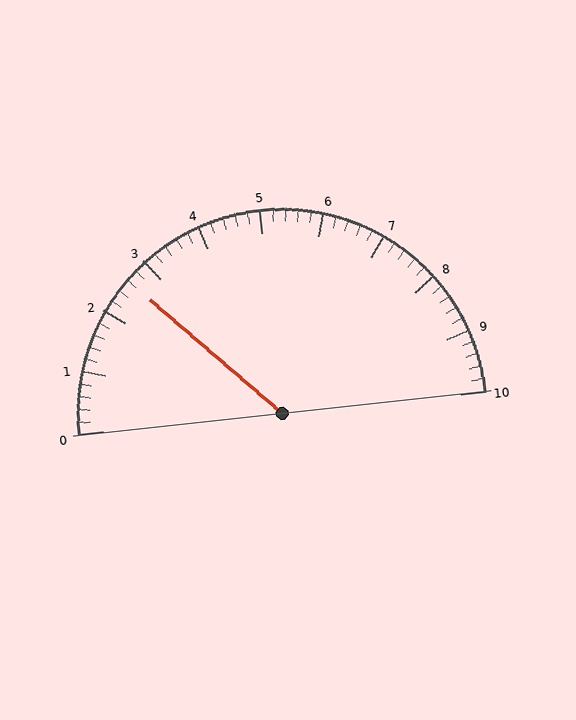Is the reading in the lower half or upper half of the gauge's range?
The reading is in the lower half of the range (0 to 10).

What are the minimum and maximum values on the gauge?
The gauge ranges from 0 to 10.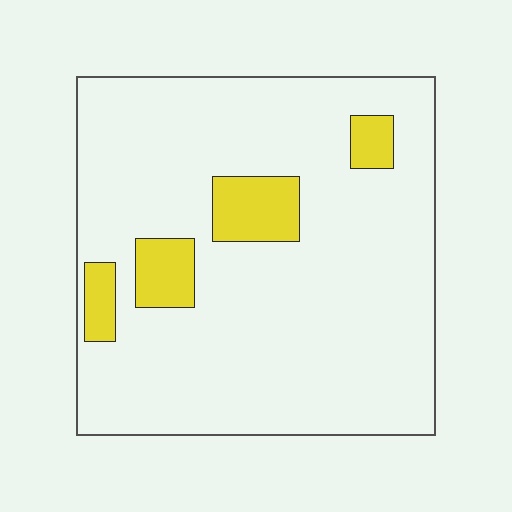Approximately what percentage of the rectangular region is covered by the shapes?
Approximately 10%.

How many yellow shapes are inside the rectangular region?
4.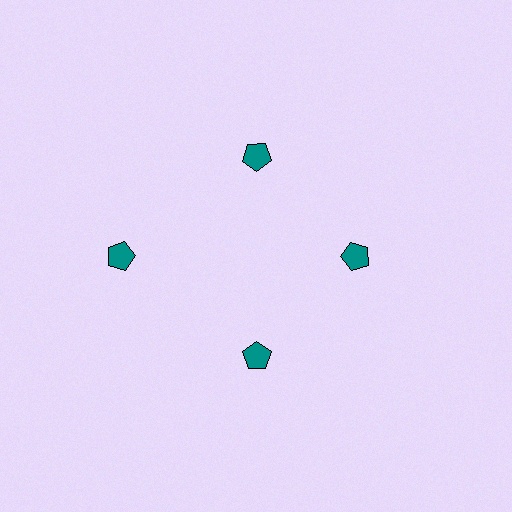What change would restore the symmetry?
The symmetry would be restored by moving it inward, back onto the ring so that all 4 pentagons sit at equal angles and equal distance from the center.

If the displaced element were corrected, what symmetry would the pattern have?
It would have 4-fold rotational symmetry — the pattern would map onto itself every 90 degrees.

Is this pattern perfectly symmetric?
No. The 4 teal pentagons are arranged in a ring, but one element near the 9 o'clock position is pushed outward from the center, breaking the 4-fold rotational symmetry.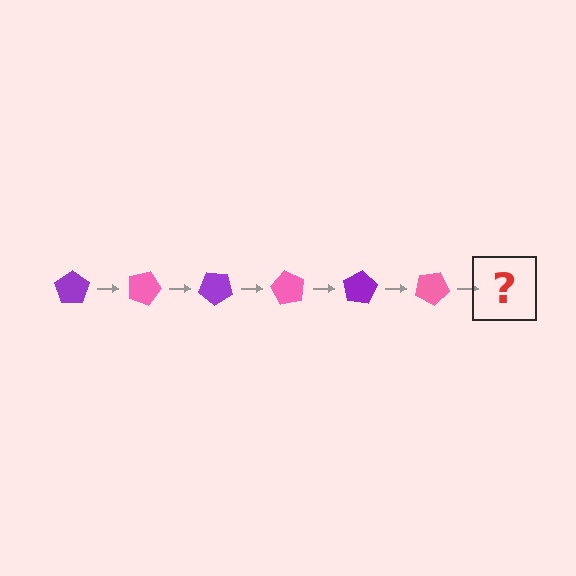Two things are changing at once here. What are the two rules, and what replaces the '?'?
The two rules are that it rotates 20 degrees each step and the color cycles through purple and pink. The '?' should be a purple pentagon, rotated 120 degrees from the start.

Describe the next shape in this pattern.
It should be a purple pentagon, rotated 120 degrees from the start.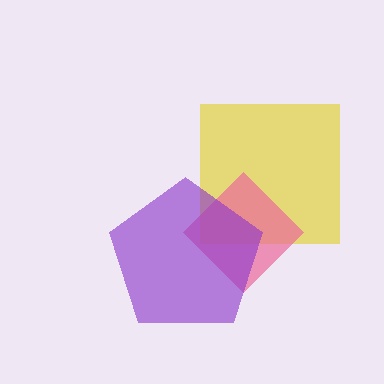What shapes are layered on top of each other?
The layered shapes are: a yellow square, a pink diamond, a purple pentagon.